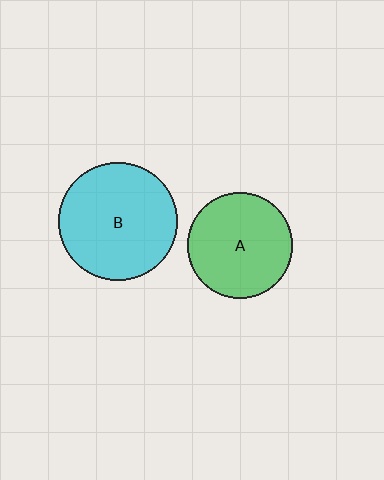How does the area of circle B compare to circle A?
Approximately 1.3 times.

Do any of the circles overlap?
No, none of the circles overlap.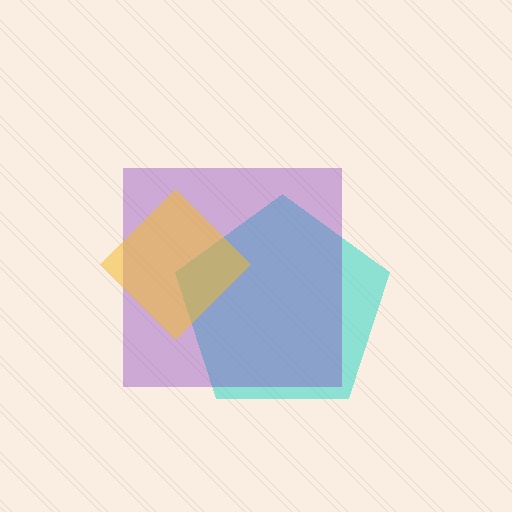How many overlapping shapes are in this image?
There are 3 overlapping shapes in the image.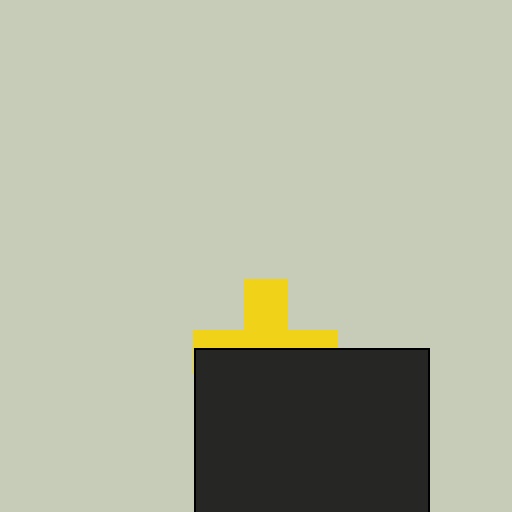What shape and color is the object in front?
The object in front is a black rectangle.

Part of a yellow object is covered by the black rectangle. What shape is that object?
It is a cross.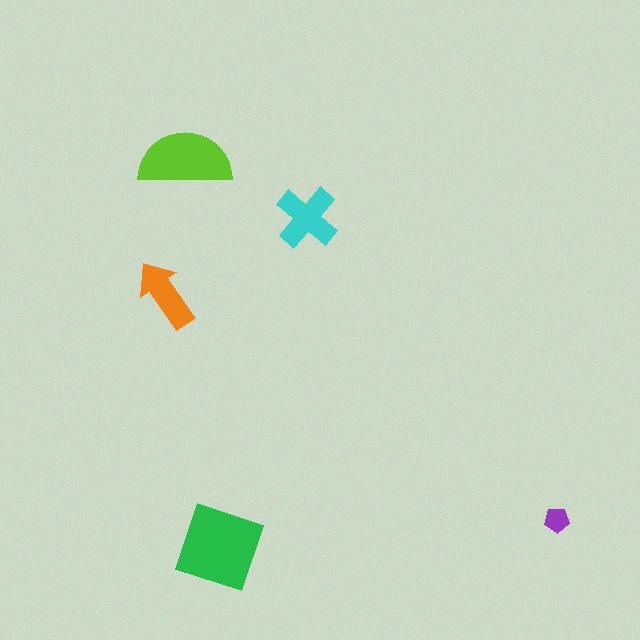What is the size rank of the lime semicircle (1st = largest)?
2nd.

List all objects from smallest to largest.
The purple pentagon, the orange arrow, the cyan cross, the lime semicircle, the green diamond.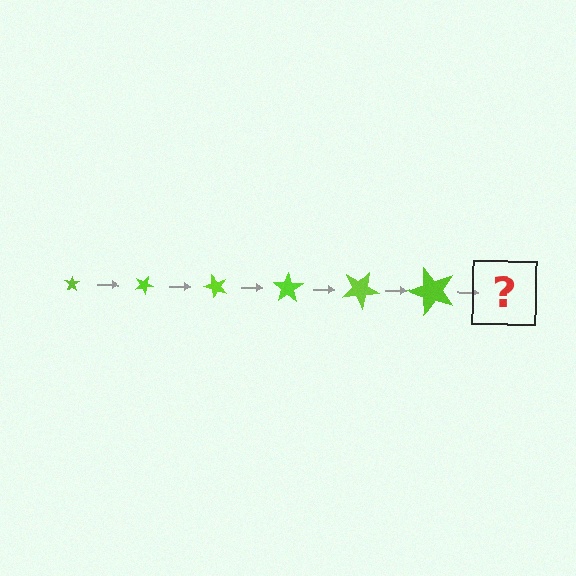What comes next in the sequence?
The next element should be a star, larger than the previous one and rotated 150 degrees from the start.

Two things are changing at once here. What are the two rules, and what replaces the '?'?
The two rules are that the star grows larger each step and it rotates 25 degrees each step. The '?' should be a star, larger than the previous one and rotated 150 degrees from the start.